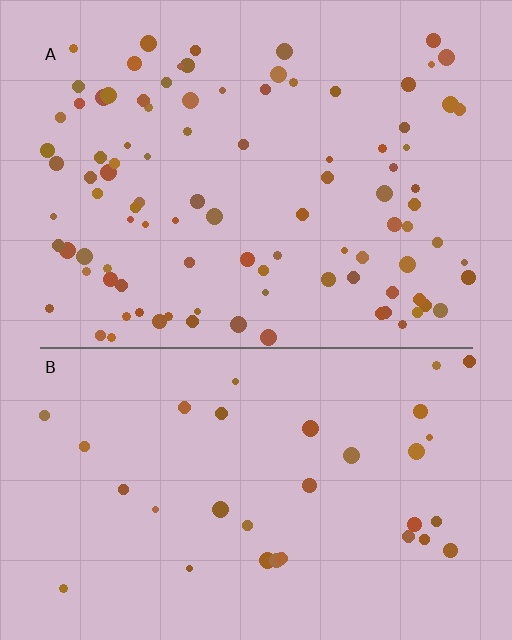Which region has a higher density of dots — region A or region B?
A (the top).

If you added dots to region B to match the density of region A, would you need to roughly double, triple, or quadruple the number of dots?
Approximately triple.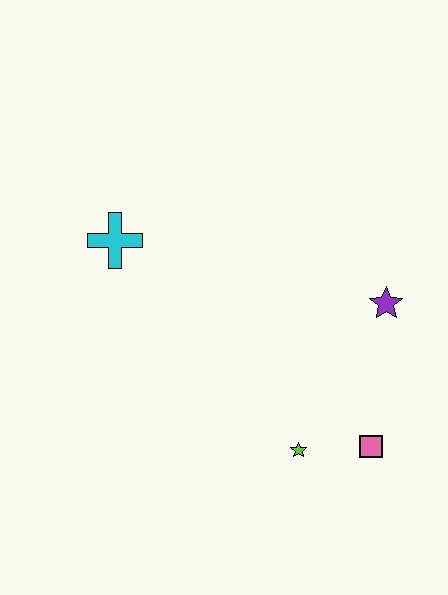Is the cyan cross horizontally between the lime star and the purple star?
No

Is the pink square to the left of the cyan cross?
No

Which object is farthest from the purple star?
The cyan cross is farthest from the purple star.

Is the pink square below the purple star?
Yes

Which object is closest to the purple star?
The pink square is closest to the purple star.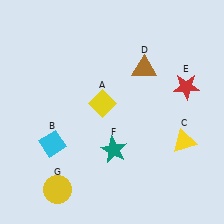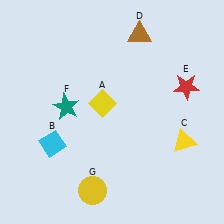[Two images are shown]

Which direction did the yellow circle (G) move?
The yellow circle (G) moved right.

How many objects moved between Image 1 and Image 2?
3 objects moved between the two images.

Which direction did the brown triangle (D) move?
The brown triangle (D) moved up.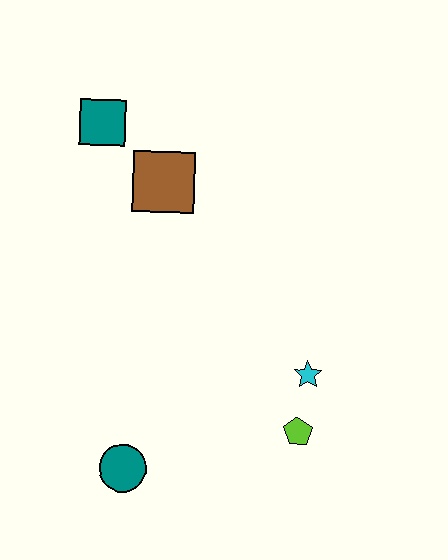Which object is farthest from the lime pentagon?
The teal square is farthest from the lime pentagon.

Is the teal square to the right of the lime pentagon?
No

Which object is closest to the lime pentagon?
The cyan star is closest to the lime pentagon.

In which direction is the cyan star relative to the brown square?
The cyan star is below the brown square.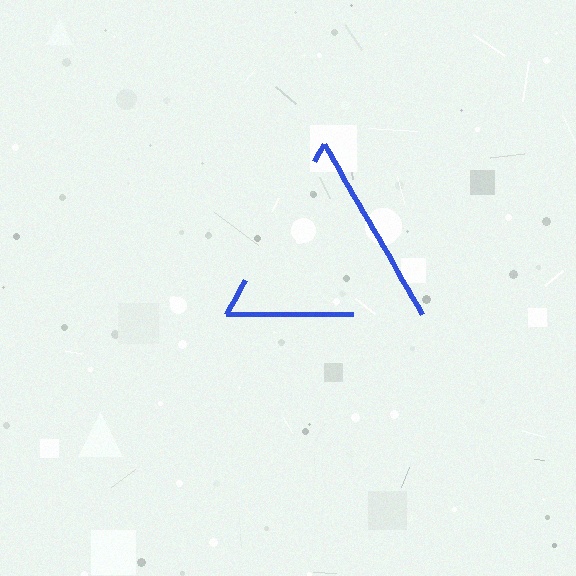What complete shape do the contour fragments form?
The contour fragments form a triangle.